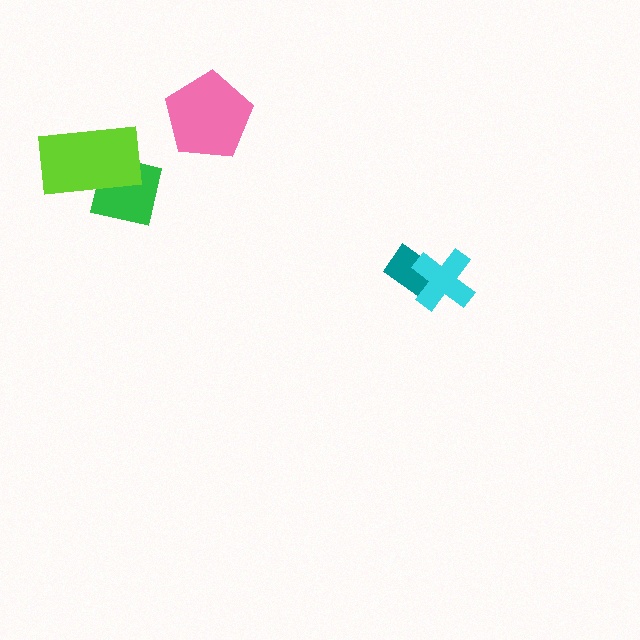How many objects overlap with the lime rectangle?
1 object overlaps with the lime rectangle.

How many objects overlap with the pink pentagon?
0 objects overlap with the pink pentagon.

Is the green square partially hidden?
Yes, it is partially covered by another shape.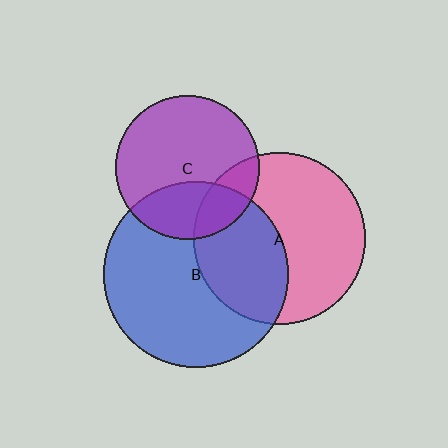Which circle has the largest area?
Circle B (blue).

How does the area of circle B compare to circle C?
Approximately 1.7 times.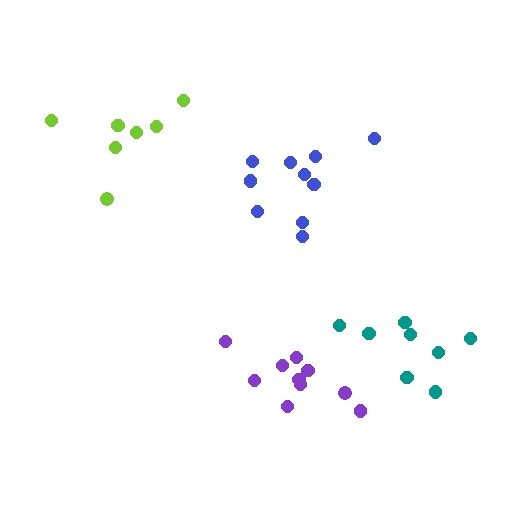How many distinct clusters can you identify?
There are 4 distinct clusters.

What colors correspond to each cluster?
The clusters are colored: purple, blue, teal, lime.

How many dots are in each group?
Group 1: 10 dots, Group 2: 10 dots, Group 3: 8 dots, Group 4: 7 dots (35 total).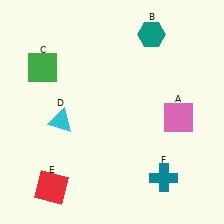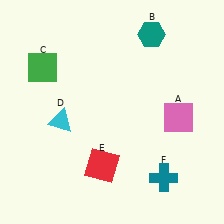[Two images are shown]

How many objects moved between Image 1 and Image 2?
1 object moved between the two images.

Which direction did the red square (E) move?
The red square (E) moved right.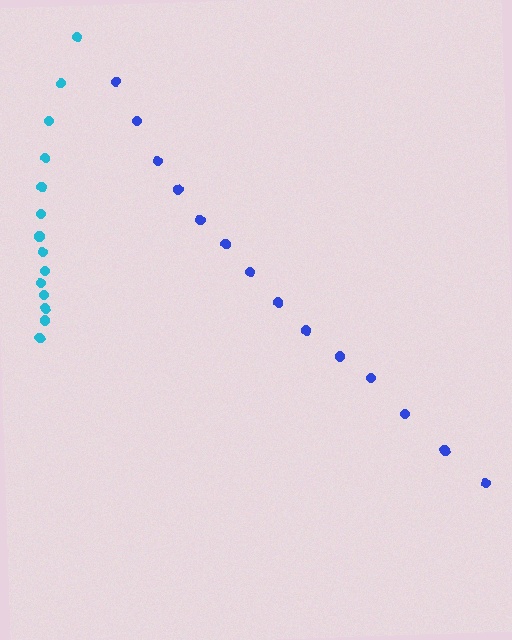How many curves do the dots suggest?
There are 2 distinct paths.